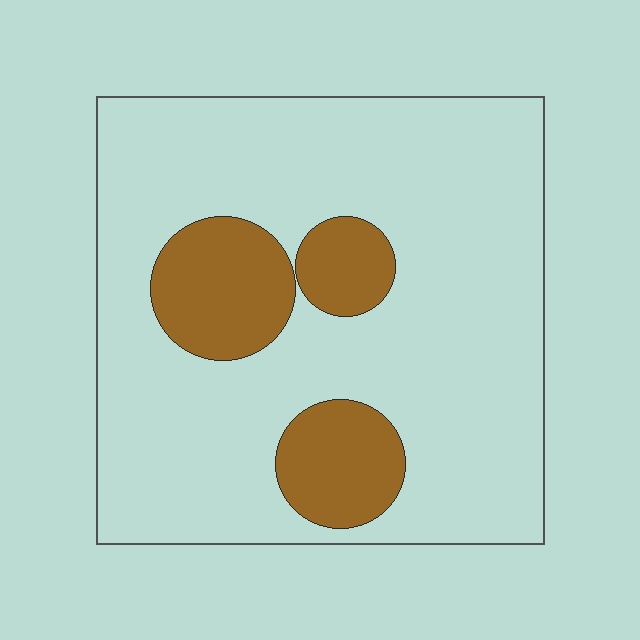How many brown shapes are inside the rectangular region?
3.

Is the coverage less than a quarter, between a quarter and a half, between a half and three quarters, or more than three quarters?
Less than a quarter.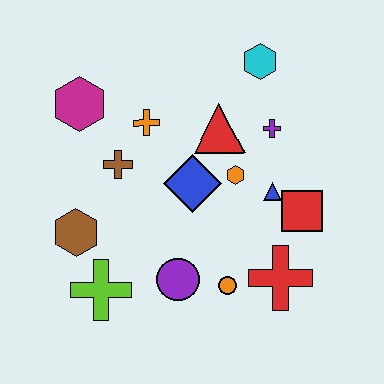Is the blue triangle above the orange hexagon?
No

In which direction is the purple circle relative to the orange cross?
The purple circle is below the orange cross.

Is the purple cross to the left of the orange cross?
No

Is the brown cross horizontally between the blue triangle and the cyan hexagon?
No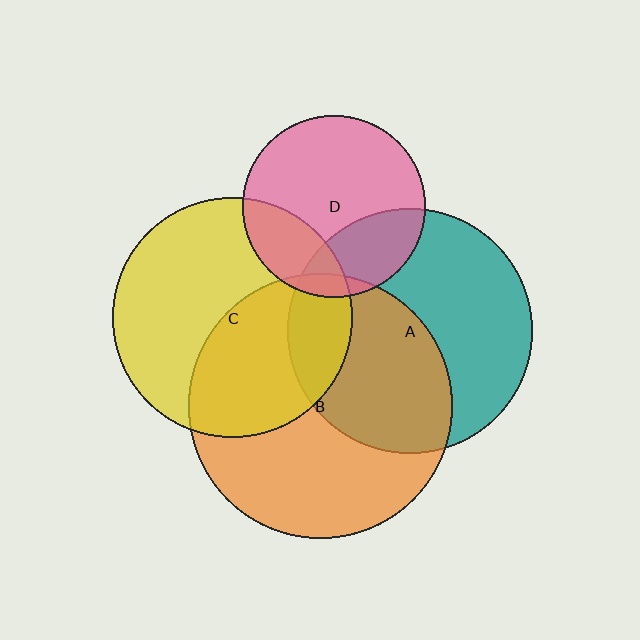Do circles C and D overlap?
Yes.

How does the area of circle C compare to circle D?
Approximately 1.7 times.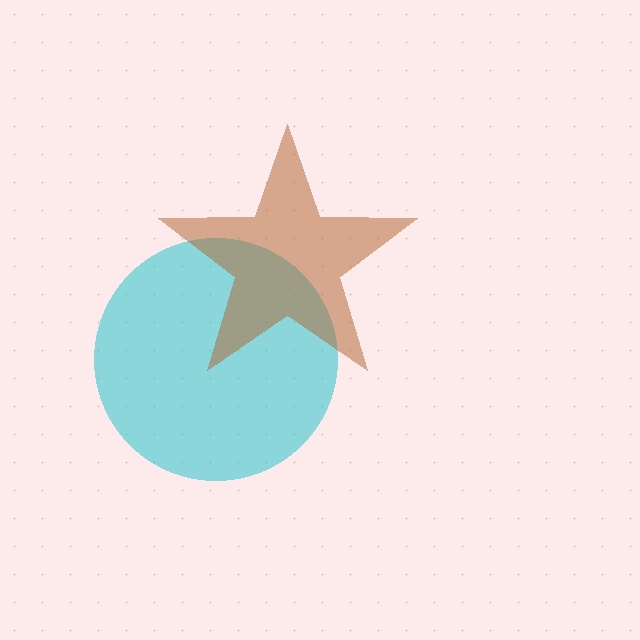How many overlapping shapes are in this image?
There are 2 overlapping shapes in the image.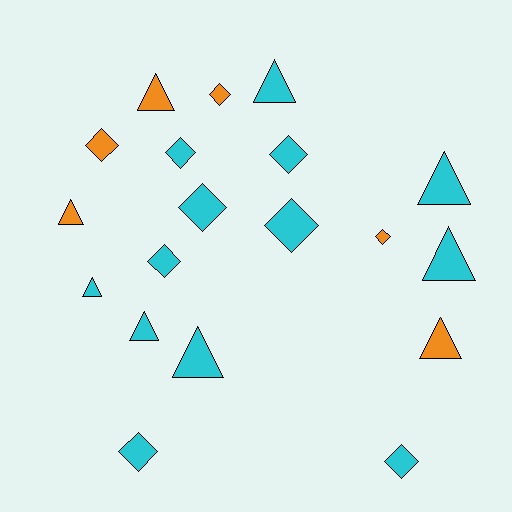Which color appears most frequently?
Cyan, with 13 objects.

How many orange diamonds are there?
There are 3 orange diamonds.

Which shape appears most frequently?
Diamond, with 10 objects.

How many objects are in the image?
There are 19 objects.